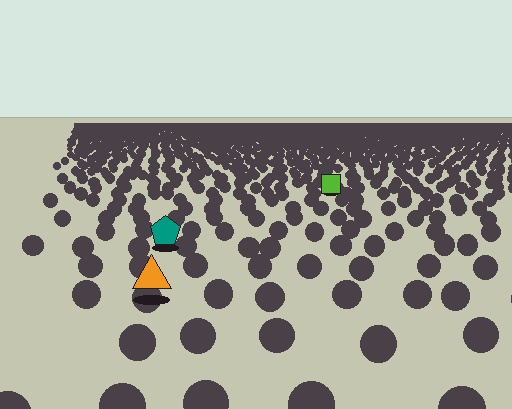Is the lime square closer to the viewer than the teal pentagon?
No. The teal pentagon is closer — you can tell from the texture gradient: the ground texture is coarser near it.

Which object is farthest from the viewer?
The lime square is farthest from the viewer. It appears smaller and the ground texture around it is denser.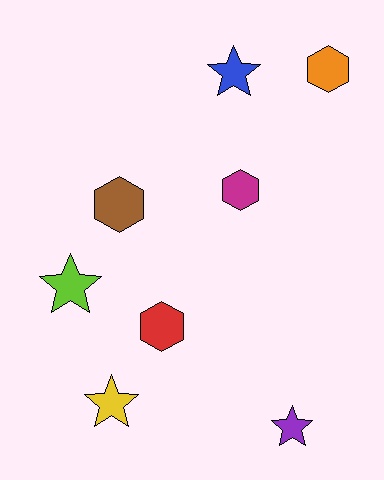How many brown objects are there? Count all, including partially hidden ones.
There is 1 brown object.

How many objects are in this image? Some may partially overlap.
There are 8 objects.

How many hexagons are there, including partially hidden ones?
There are 4 hexagons.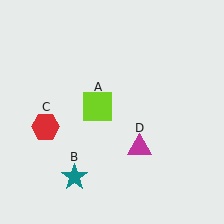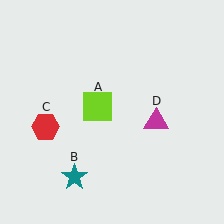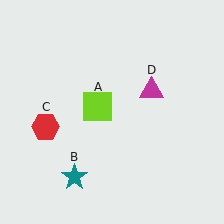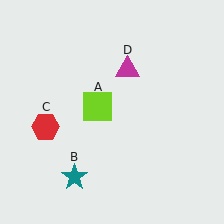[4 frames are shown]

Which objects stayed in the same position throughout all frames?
Lime square (object A) and teal star (object B) and red hexagon (object C) remained stationary.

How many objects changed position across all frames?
1 object changed position: magenta triangle (object D).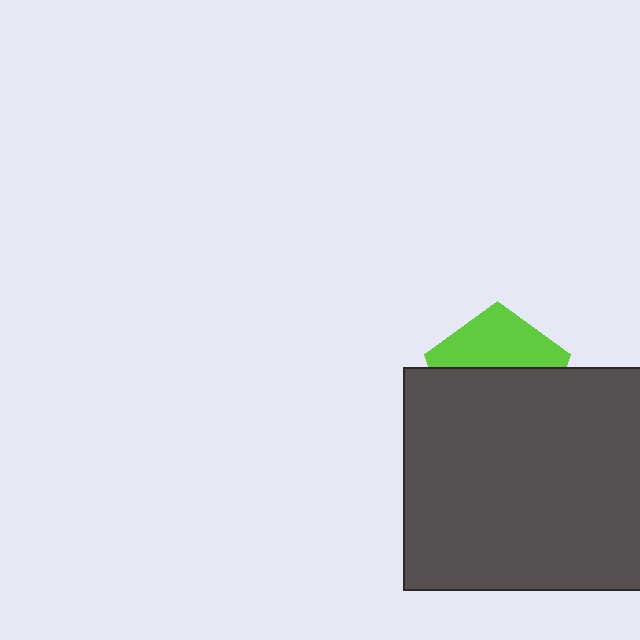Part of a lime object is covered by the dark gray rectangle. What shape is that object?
It is a pentagon.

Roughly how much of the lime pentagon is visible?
A small part of it is visible (roughly 41%).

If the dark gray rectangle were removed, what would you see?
You would see the complete lime pentagon.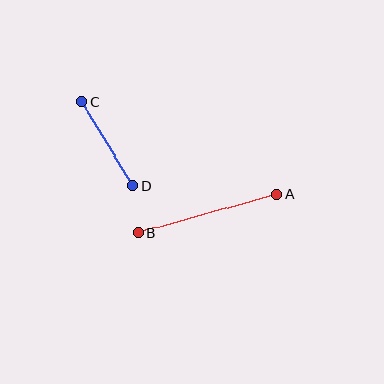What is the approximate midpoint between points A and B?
The midpoint is at approximately (207, 214) pixels.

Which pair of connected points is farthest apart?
Points A and B are farthest apart.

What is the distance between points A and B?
The distance is approximately 143 pixels.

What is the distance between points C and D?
The distance is approximately 98 pixels.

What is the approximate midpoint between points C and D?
The midpoint is at approximately (107, 144) pixels.